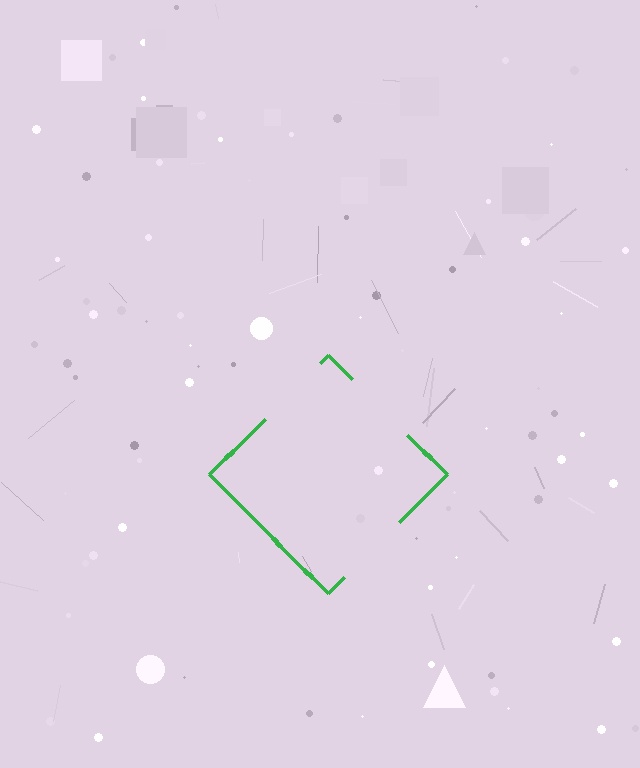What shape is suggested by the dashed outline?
The dashed outline suggests a diamond.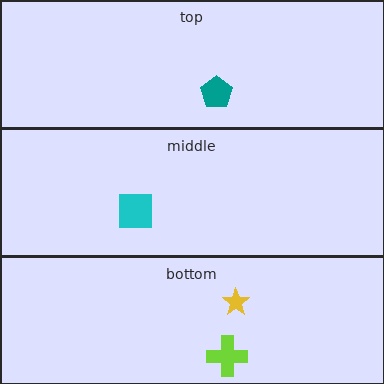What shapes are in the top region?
The teal pentagon.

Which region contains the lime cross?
The bottom region.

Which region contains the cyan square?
The middle region.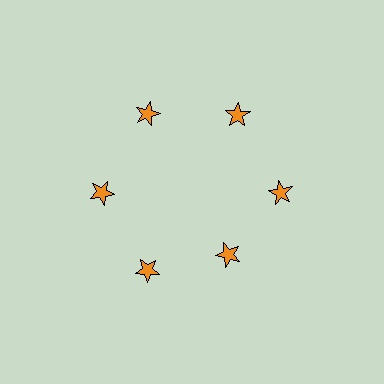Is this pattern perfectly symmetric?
No. The 6 orange stars are arranged in a ring, but one element near the 5 o'clock position is pulled inward toward the center, breaking the 6-fold rotational symmetry.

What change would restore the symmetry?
The symmetry would be restored by moving it outward, back onto the ring so that all 6 stars sit at equal angles and equal distance from the center.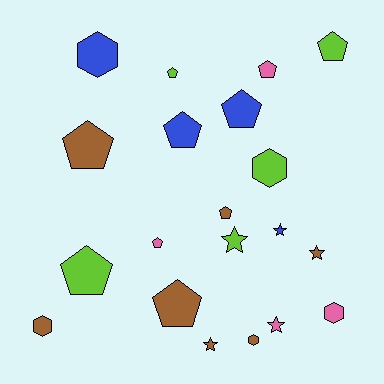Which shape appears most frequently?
Pentagon, with 10 objects.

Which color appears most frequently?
Brown, with 7 objects.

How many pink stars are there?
There is 1 pink star.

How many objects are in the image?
There are 20 objects.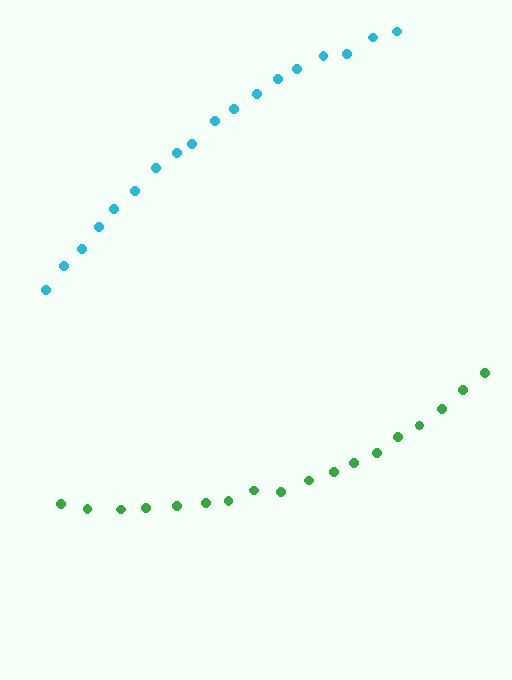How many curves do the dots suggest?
There are 2 distinct paths.